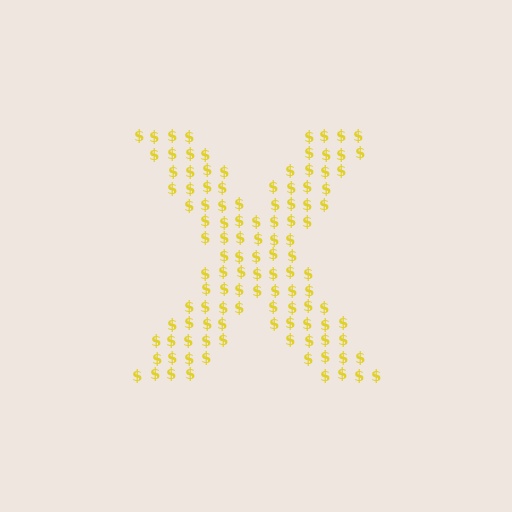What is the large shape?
The large shape is the letter X.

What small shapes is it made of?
It is made of small dollar signs.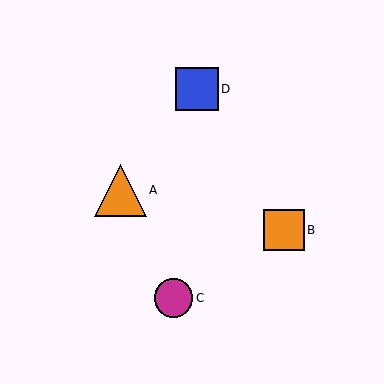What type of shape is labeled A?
Shape A is an orange triangle.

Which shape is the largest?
The orange triangle (labeled A) is the largest.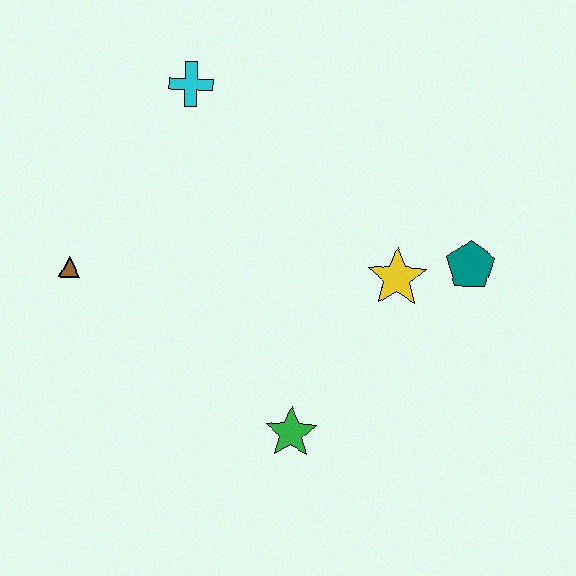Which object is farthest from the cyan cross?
The green star is farthest from the cyan cross.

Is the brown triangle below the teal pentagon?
Yes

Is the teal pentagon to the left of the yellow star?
No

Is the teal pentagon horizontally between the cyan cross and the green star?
No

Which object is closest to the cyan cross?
The brown triangle is closest to the cyan cross.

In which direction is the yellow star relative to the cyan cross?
The yellow star is to the right of the cyan cross.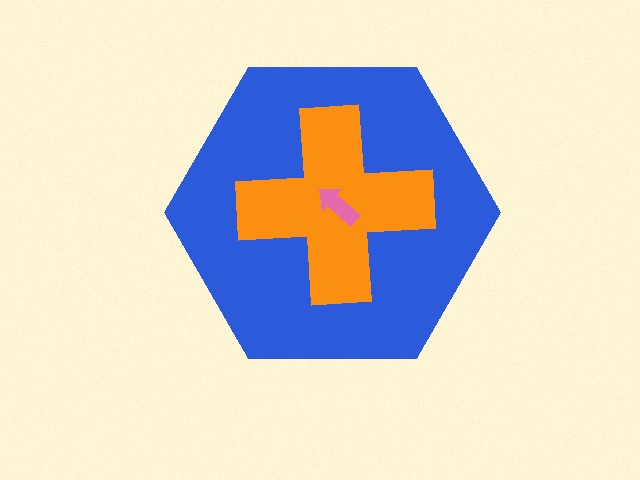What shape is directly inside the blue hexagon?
The orange cross.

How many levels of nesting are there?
3.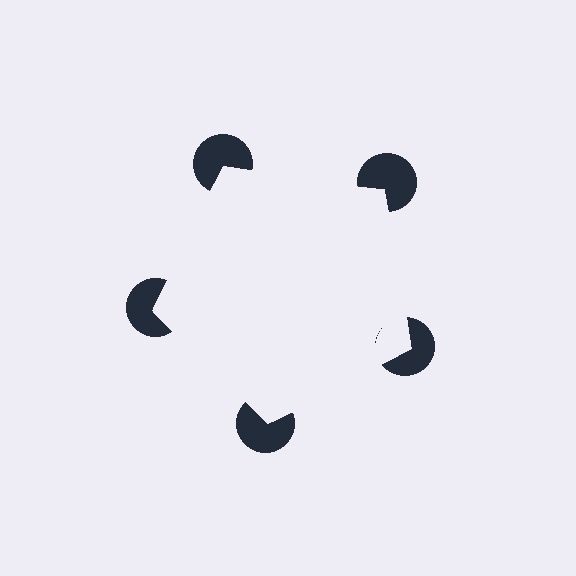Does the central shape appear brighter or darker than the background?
It typically appears slightly brighter than the background, even though no actual brightness change is drawn.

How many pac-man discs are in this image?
There are 5 — one at each vertex of the illusory pentagon.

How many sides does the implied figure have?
5 sides.